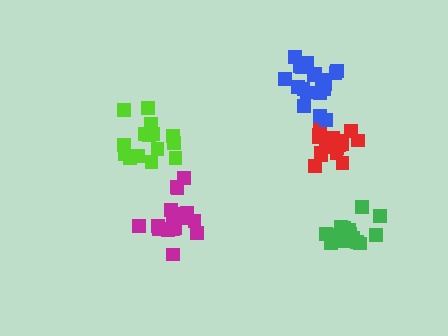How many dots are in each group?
Group 1: 16 dots, Group 2: 16 dots, Group 3: 18 dots, Group 4: 15 dots, Group 5: 19 dots (84 total).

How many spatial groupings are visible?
There are 5 spatial groupings.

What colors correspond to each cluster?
The clusters are colored: red, green, magenta, lime, blue.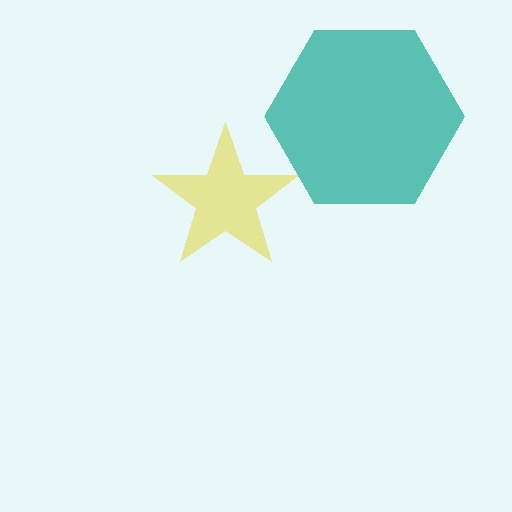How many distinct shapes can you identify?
There are 2 distinct shapes: a teal hexagon, a yellow star.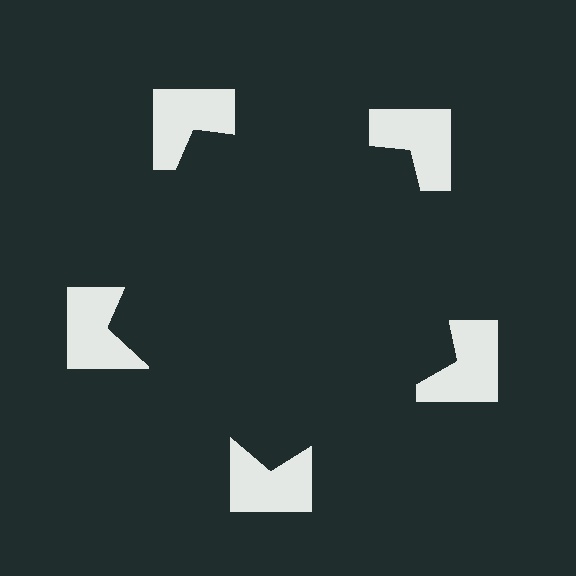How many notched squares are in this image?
There are 5 — one at each vertex of the illusory pentagon.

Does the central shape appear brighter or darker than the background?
It typically appears slightly darker than the background, even though no actual brightness change is drawn.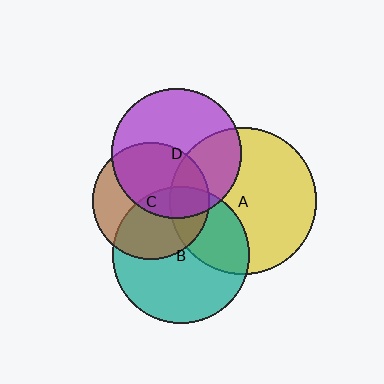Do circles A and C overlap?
Yes.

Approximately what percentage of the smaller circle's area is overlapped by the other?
Approximately 25%.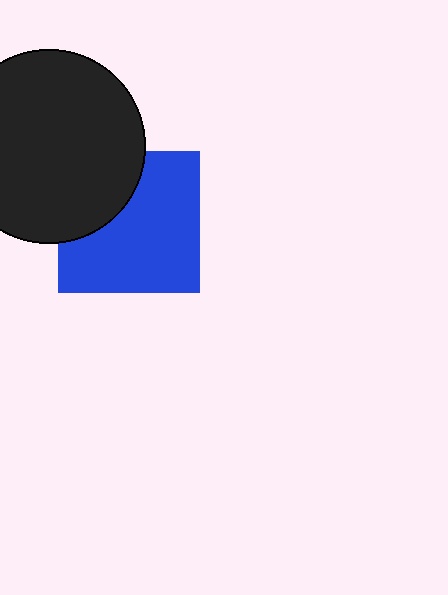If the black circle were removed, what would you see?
You would see the complete blue square.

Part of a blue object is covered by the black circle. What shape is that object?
It is a square.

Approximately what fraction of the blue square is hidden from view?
Roughly 30% of the blue square is hidden behind the black circle.